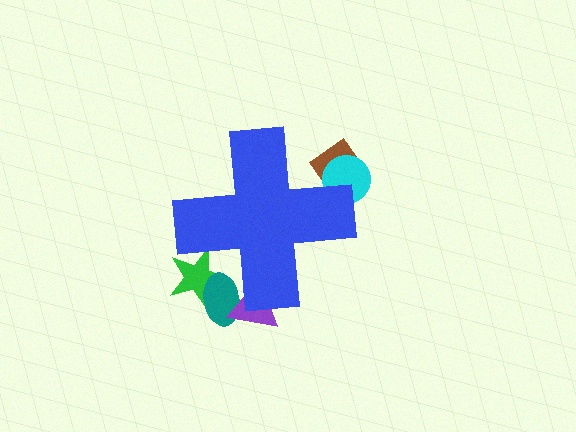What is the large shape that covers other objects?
A blue cross.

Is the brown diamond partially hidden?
Yes, the brown diamond is partially hidden behind the blue cross.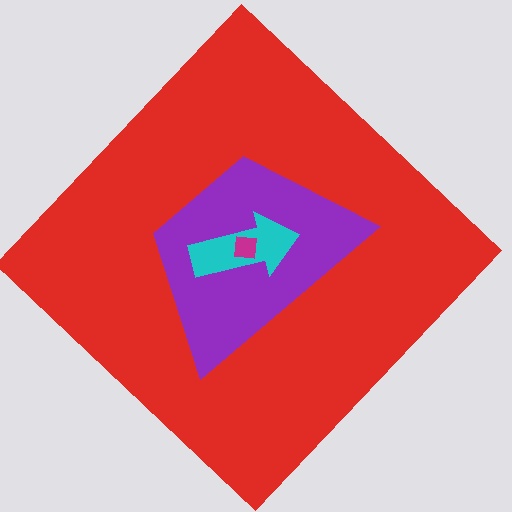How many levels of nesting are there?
4.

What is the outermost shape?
The red diamond.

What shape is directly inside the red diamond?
The purple trapezoid.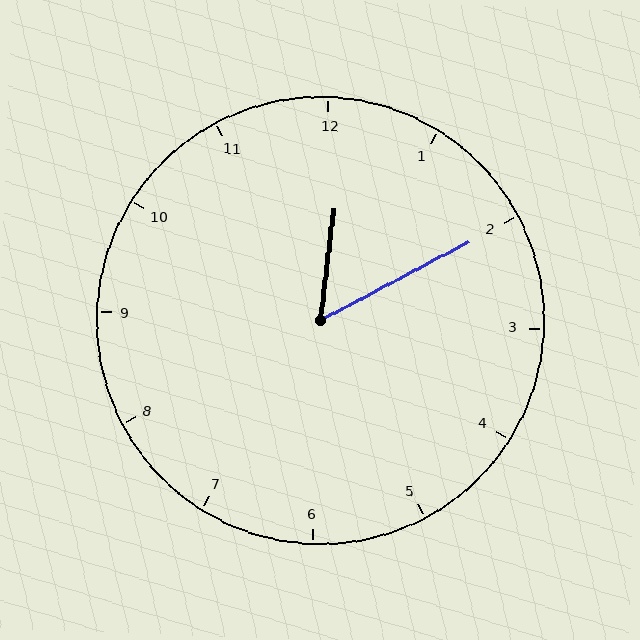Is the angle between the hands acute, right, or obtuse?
It is acute.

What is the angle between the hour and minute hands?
Approximately 55 degrees.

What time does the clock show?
12:10.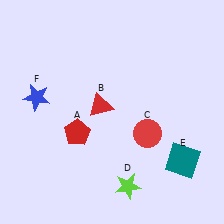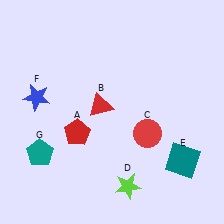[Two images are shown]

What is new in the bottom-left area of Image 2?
A teal pentagon (G) was added in the bottom-left area of Image 2.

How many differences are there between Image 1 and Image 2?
There is 1 difference between the two images.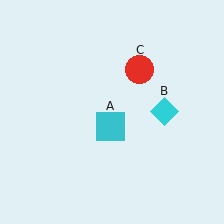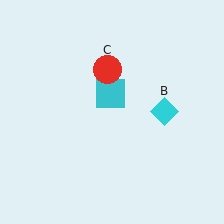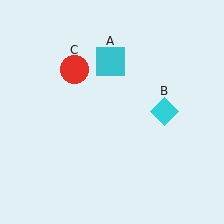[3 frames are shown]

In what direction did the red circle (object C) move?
The red circle (object C) moved left.